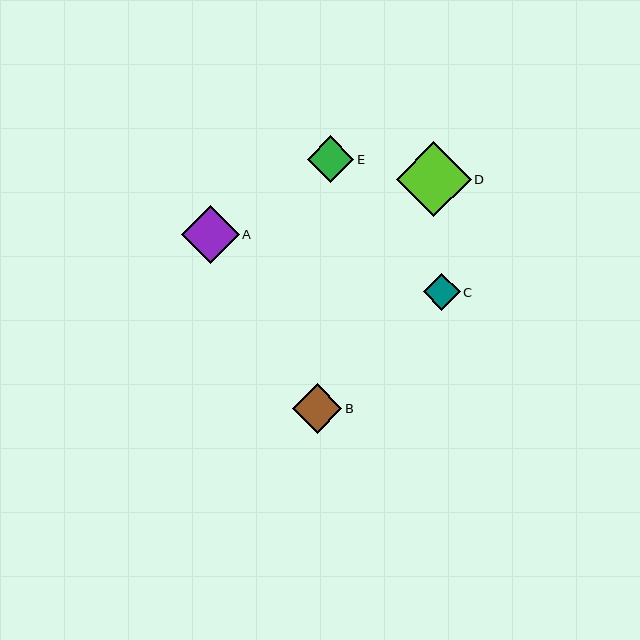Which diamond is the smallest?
Diamond C is the smallest with a size of approximately 37 pixels.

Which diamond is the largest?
Diamond D is the largest with a size of approximately 75 pixels.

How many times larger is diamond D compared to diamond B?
Diamond D is approximately 1.5 times the size of diamond B.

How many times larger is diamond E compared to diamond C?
Diamond E is approximately 1.3 times the size of diamond C.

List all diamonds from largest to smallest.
From largest to smallest: D, A, B, E, C.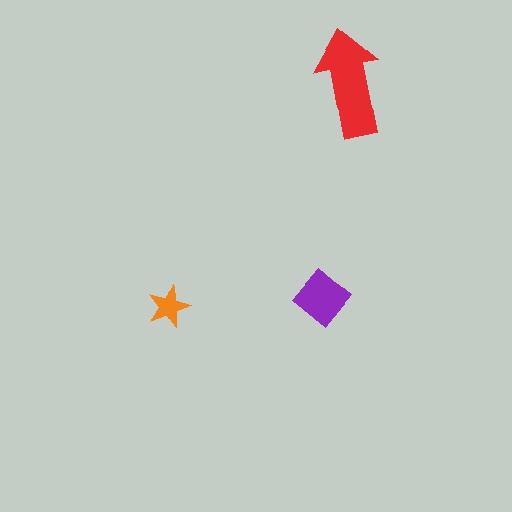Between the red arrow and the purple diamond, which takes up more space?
The red arrow.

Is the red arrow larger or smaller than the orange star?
Larger.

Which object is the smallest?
The orange star.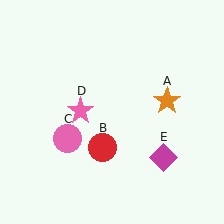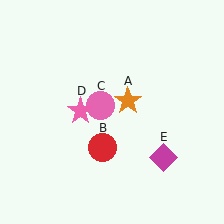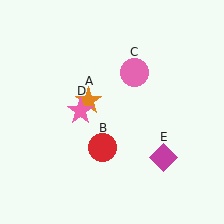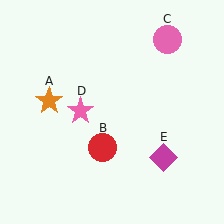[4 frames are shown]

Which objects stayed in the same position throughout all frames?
Red circle (object B) and pink star (object D) and magenta diamond (object E) remained stationary.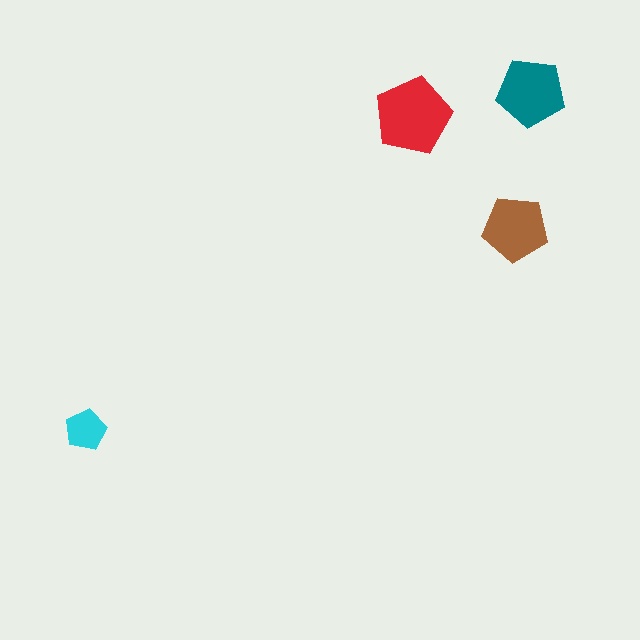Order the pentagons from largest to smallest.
the red one, the teal one, the brown one, the cyan one.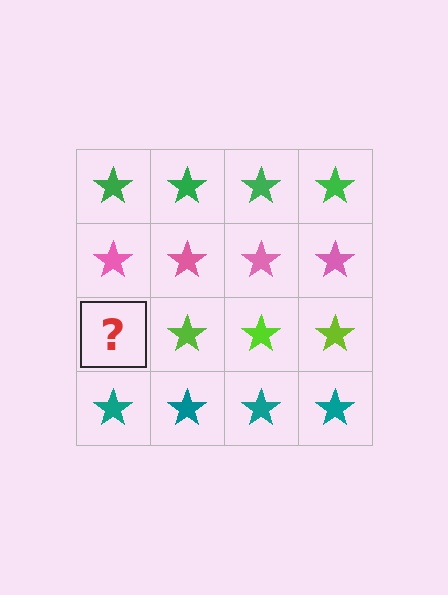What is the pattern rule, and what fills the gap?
The rule is that each row has a consistent color. The gap should be filled with a lime star.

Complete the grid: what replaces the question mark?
The question mark should be replaced with a lime star.